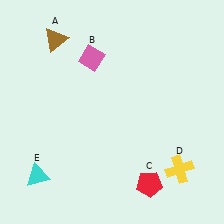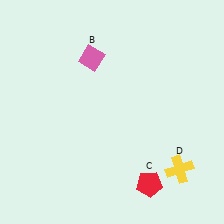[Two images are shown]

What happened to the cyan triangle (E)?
The cyan triangle (E) was removed in Image 2. It was in the bottom-left area of Image 1.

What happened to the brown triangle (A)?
The brown triangle (A) was removed in Image 2. It was in the top-left area of Image 1.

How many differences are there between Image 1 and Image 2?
There are 2 differences between the two images.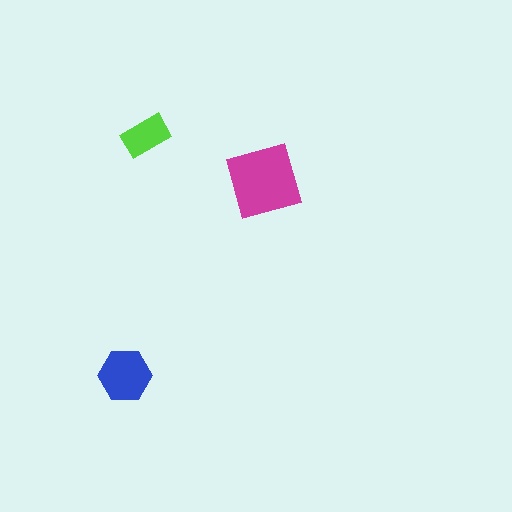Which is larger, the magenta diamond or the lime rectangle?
The magenta diamond.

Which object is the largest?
The magenta diamond.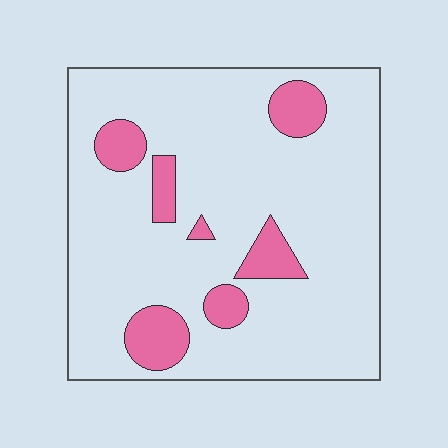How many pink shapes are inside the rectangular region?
7.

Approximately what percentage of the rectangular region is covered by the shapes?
Approximately 15%.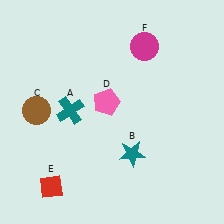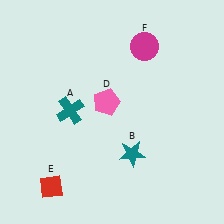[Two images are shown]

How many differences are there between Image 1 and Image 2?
There is 1 difference between the two images.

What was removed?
The brown circle (C) was removed in Image 2.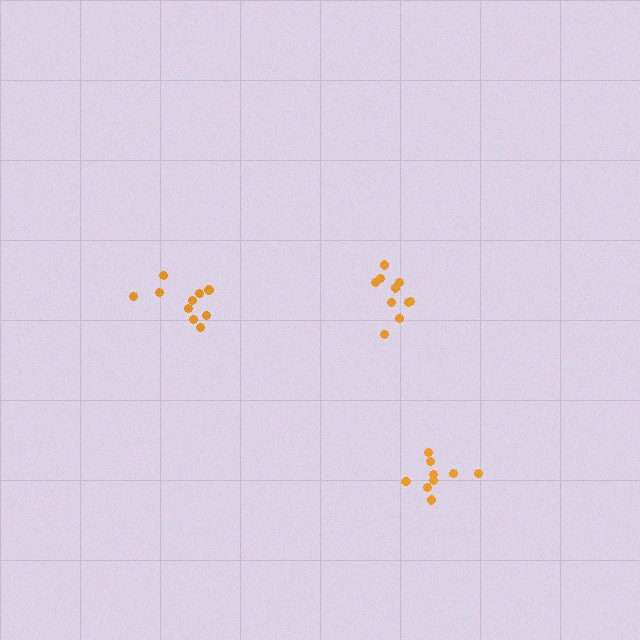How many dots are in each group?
Group 1: 10 dots, Group 2: 10 dots, Group 3: 9 dots (29 total).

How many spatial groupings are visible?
There are 3 spatial groupings.